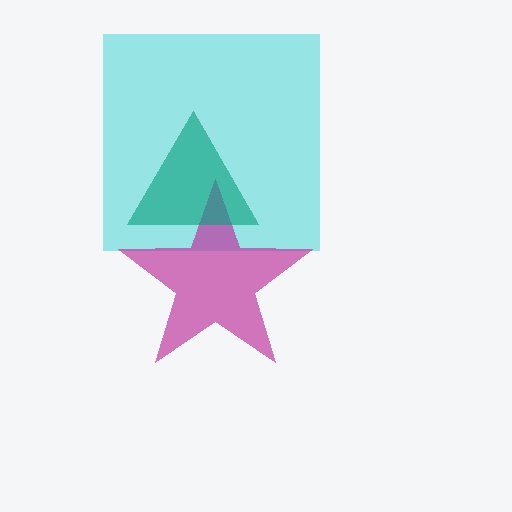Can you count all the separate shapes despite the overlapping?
Yes, there are 3 separate shapes.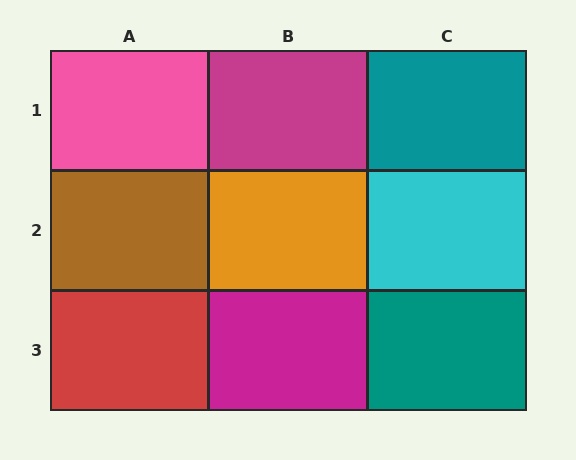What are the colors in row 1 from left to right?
Pink, magenta, teal.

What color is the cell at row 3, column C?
Teal.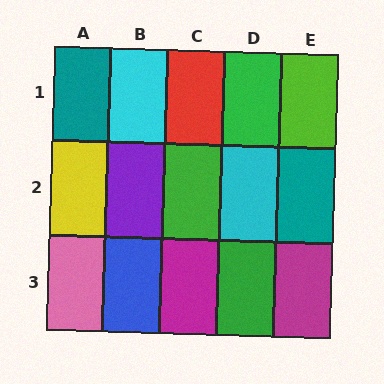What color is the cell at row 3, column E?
Magenta.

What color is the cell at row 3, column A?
Pink.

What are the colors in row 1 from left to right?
Teal, cyan, red, green, lime.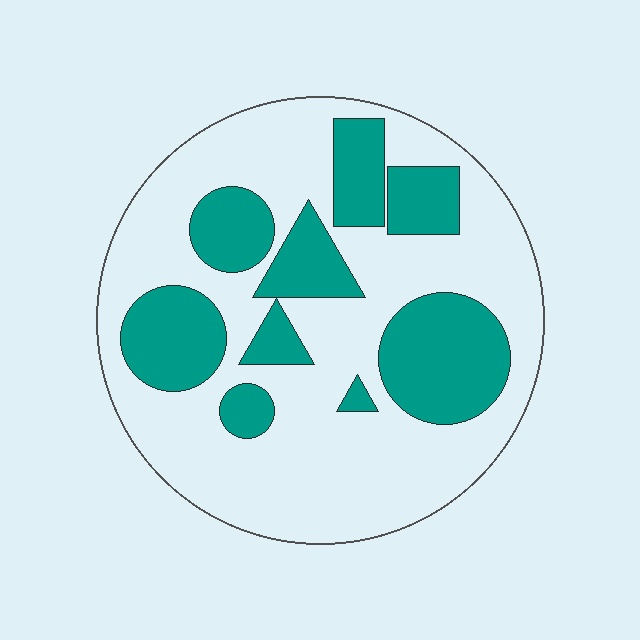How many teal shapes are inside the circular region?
9.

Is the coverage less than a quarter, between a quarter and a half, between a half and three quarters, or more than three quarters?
Between a quarter and a half.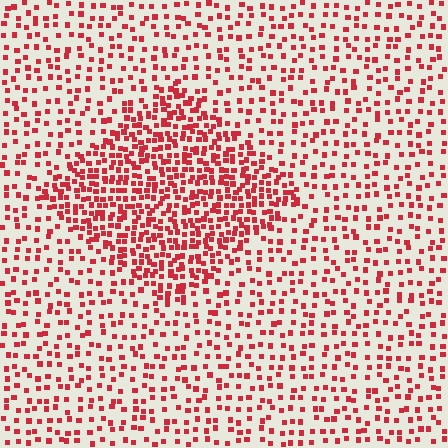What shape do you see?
I see a diamond.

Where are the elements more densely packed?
The elements are more densely packed inside the diamond boundary.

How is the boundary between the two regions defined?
The boundary is defined by a change in element density (approximately 2.2x ratio). All elements are the same color, size, and shape.